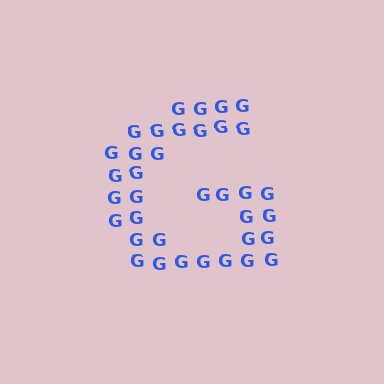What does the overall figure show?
The overall figure shows the letter G.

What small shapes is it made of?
It is made of small letter G's.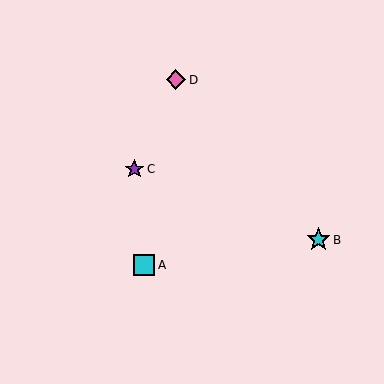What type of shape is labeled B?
Shape B is a cyan star.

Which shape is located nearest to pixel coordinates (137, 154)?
The purple star (labeled C) at (134, 169) is nearest to that location.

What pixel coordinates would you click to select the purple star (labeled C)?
Click at (134, 169) to select the purple star C.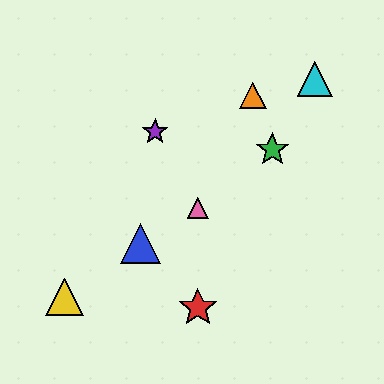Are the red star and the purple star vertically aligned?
No, the red star is at x≈198 and the purple star is at x≈155.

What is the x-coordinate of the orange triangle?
The orange triangle is at x≈253.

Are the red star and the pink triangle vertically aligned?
Yes, both are at x≈198.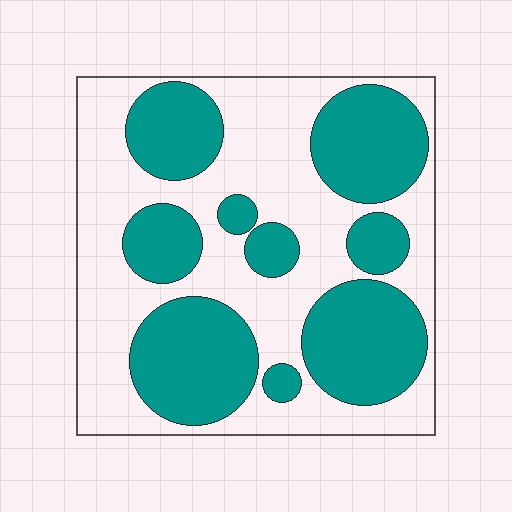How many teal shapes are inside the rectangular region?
9.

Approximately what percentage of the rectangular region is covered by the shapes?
Approximately 45%.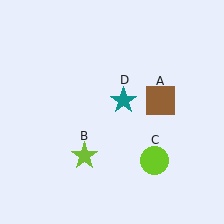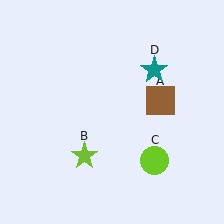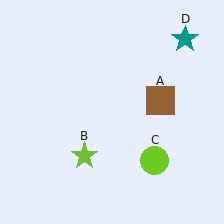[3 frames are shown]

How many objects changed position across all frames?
1 object changed position: teal star (object D).